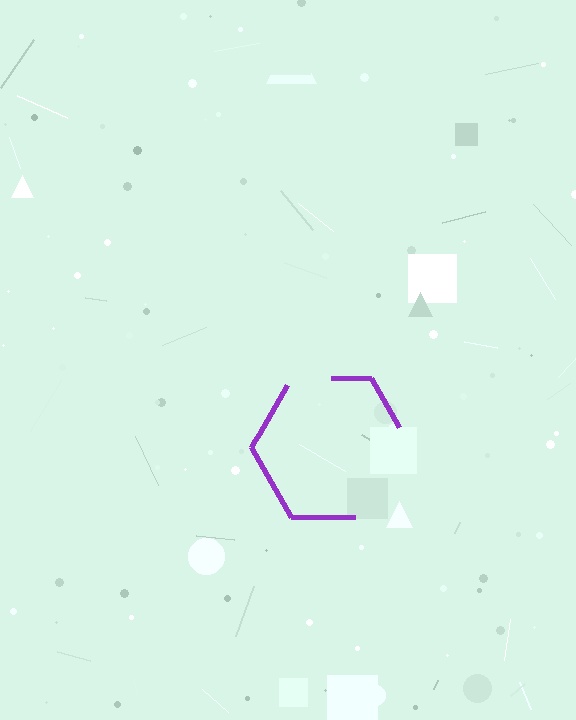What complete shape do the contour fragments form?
The contour fragments form a hexagon.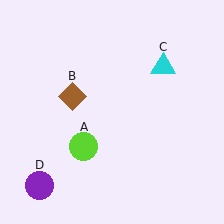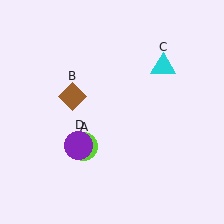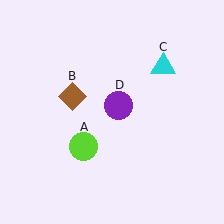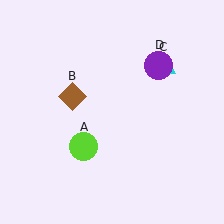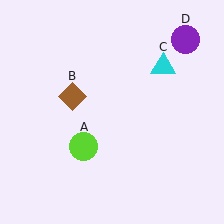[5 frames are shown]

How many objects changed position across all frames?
1 object changed position: purple circle (object D).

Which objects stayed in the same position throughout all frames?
Lime circle (object A) and brown diamond (object B) and cyan triangle (object C) remained stationary.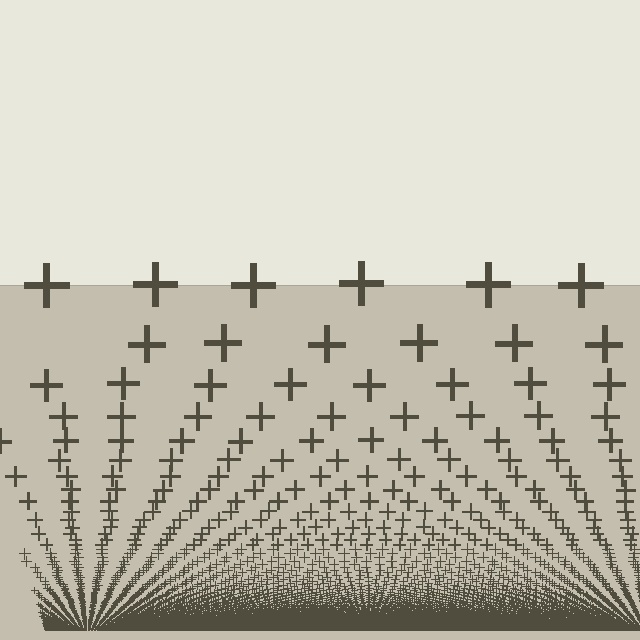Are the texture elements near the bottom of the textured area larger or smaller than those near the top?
Smaller. The gradient is inverted — elements near the bottom are smaller and denser.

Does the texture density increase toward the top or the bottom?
Density increases toward the bottom.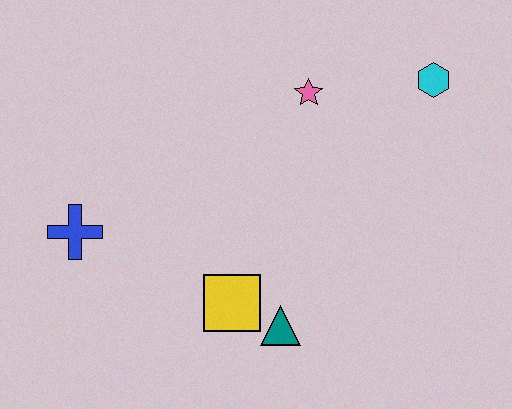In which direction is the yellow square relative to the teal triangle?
The yellow square is to the left of the teal triangle.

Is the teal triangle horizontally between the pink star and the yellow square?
Yes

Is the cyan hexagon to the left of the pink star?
No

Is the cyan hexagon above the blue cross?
Yes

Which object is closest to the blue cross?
The yellow square is closest to the blue cross.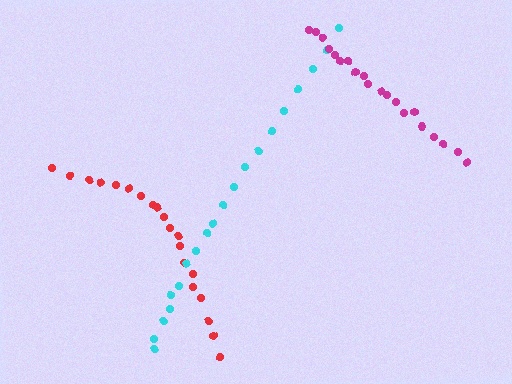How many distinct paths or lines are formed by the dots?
There are 3 distinct paths.